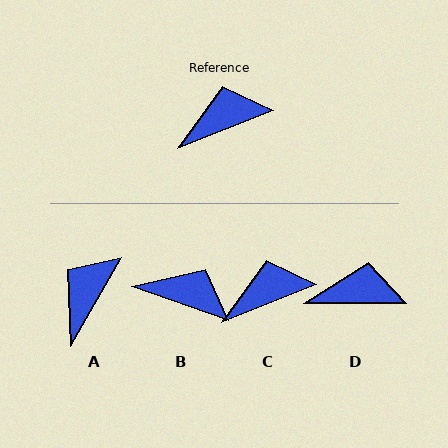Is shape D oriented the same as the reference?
No, it is off by about 22 degrees.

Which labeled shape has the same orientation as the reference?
C.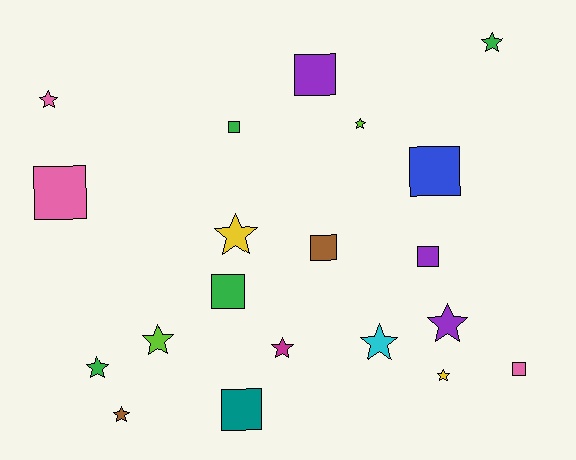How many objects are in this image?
There are 20 objects.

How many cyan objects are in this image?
There is 1 cyan object.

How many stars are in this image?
There are 11 stars.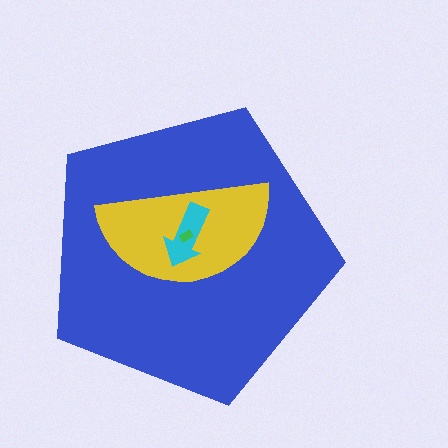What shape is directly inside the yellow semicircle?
The cyan arrow.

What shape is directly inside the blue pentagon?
The yellow semicircle.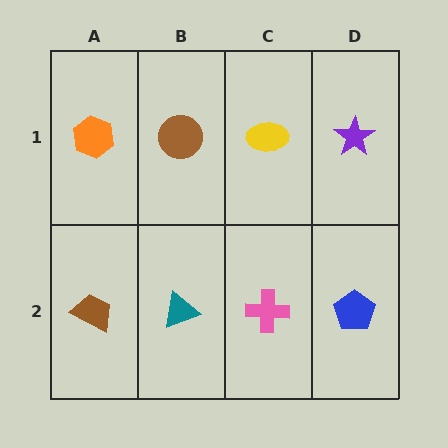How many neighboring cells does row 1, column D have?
2.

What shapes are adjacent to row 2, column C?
A yellow ellipse (row 1, column C), a teal triangle (row 2, column B), a blue pentagon (row 2, column D).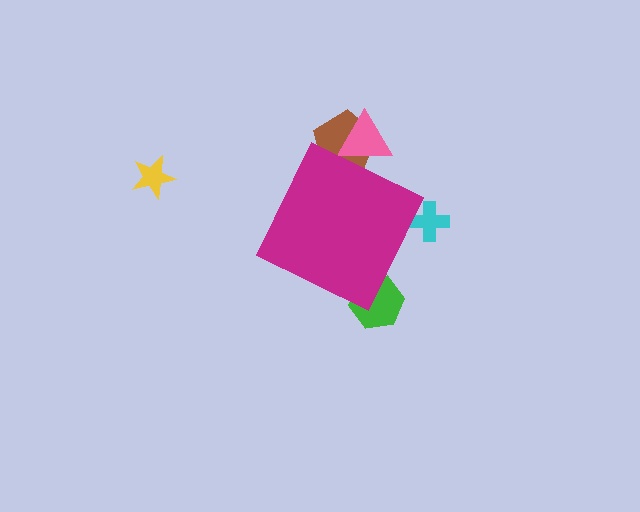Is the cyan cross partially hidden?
Yes, the cyan cross is partially hidden behind the magenta diamond.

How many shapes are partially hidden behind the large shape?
4 shapes are partially hidden.